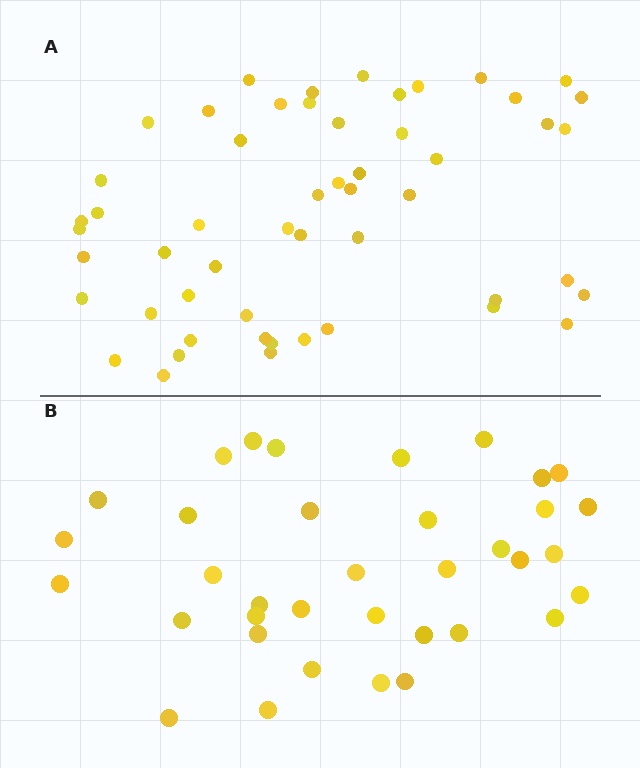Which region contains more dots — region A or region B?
Region A (the top region) has more dots.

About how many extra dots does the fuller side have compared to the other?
Region A has approximately 15 more dots than region B.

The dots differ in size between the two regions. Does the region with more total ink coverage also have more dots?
No. Region B has more total ink coverage because its dots are larger, but region A actually contains more individual dots. Total area can be misleading — the number of items is what matters here.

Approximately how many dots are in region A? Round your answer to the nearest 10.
About 50 dots. (The exact count is 53, which rounds to 50.)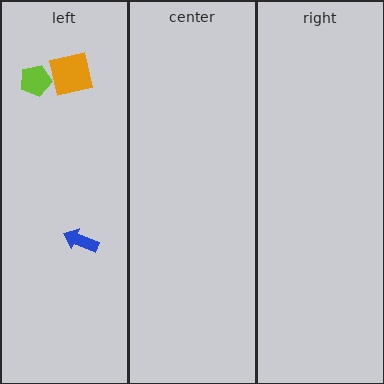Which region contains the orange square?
The left region.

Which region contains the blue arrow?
The left region.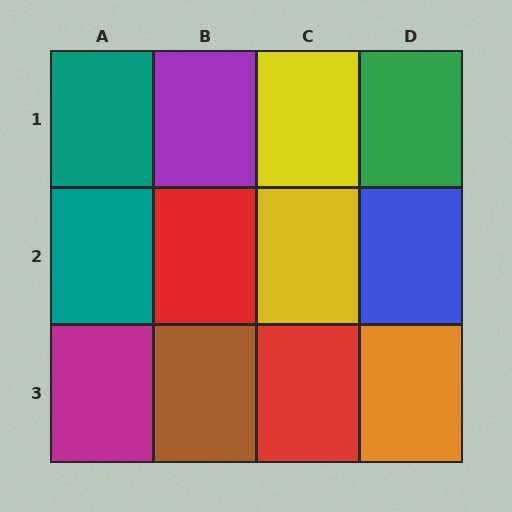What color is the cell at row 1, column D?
Green.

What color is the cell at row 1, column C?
Yellow.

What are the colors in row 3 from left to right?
Magenta, brown, red, orange.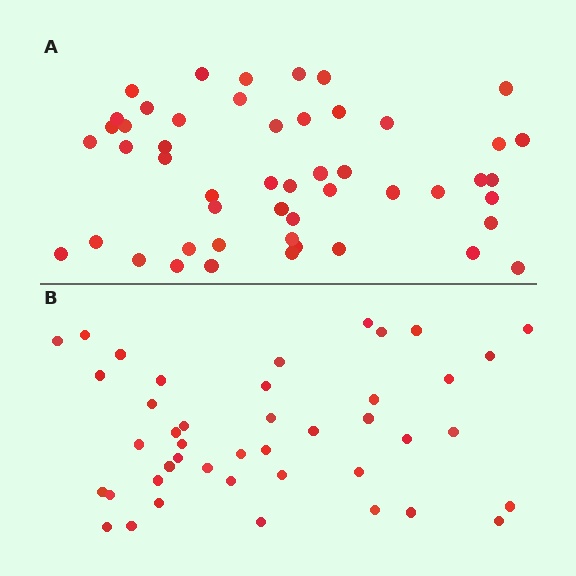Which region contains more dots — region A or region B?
Region A (the top region) has more dots.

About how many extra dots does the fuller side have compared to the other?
Region A has roughly 8 or so more dots than region B.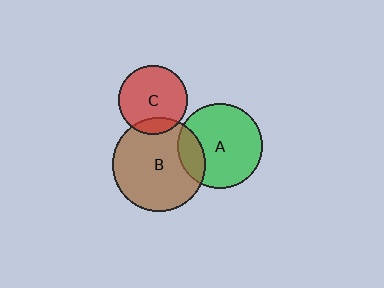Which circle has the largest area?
Circle B (brown).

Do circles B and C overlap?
Yes.